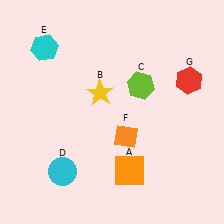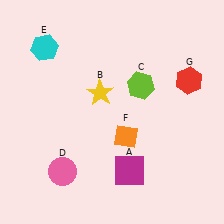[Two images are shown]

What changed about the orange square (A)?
In Image 1, A is orange. In Image 2, it changed to magenta.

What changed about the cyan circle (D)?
In Image 1, D is cyan. In Image 2, it changed to pink.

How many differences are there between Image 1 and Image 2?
There are 2 differences between the two images.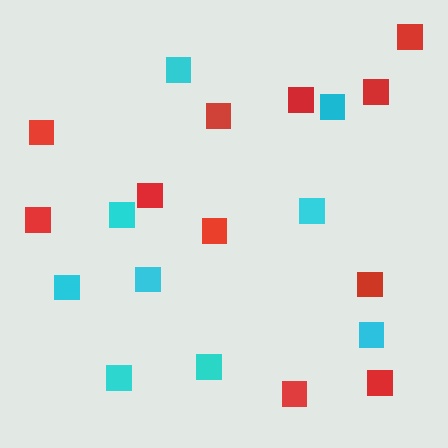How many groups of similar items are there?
There are 2 groups: one group of cyan squares (9) and one group of red squares (11).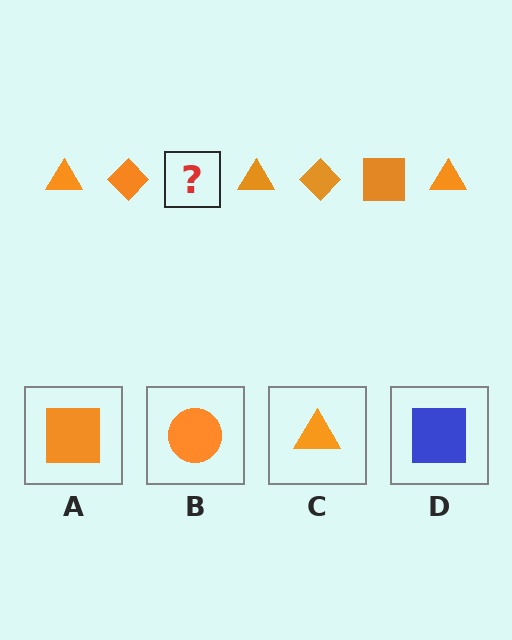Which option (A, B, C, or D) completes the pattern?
A.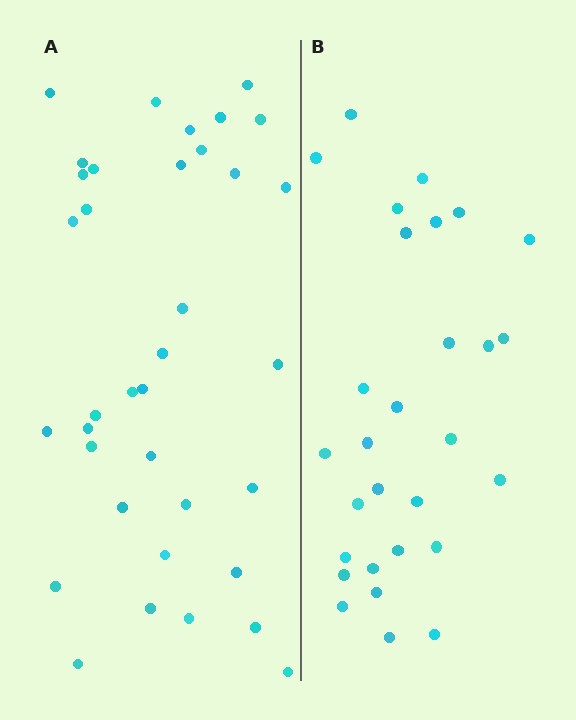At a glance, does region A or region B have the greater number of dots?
Region A (the left region) has more dots.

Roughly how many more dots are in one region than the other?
Region A has roughly 8 or so more dots than region B.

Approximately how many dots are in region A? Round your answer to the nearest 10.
About 40 dots. (The exact count is 36, which rounds to 40.)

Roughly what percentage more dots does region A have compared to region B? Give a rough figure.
About 25% more.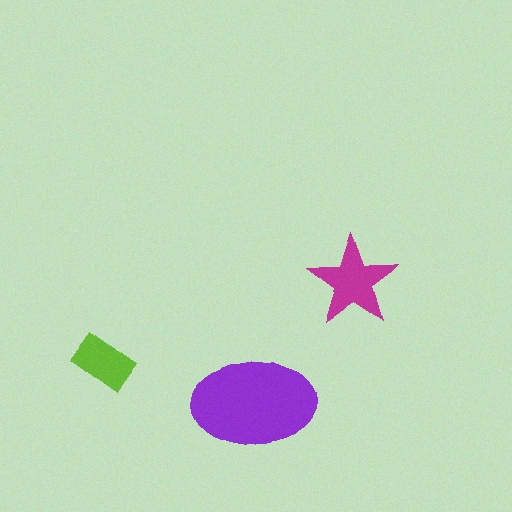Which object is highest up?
The magenta star is topmost.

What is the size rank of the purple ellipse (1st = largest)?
1st.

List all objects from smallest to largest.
The lime rectangle, the magenta star, the purple ellipse.